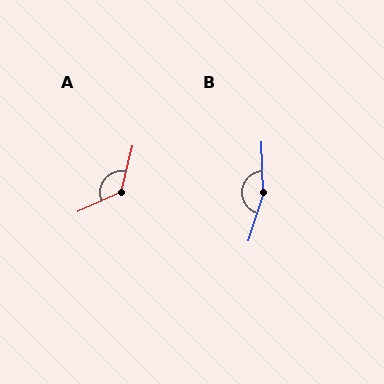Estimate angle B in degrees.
Approximately 160 degrees.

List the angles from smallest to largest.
A (128°), B (160°).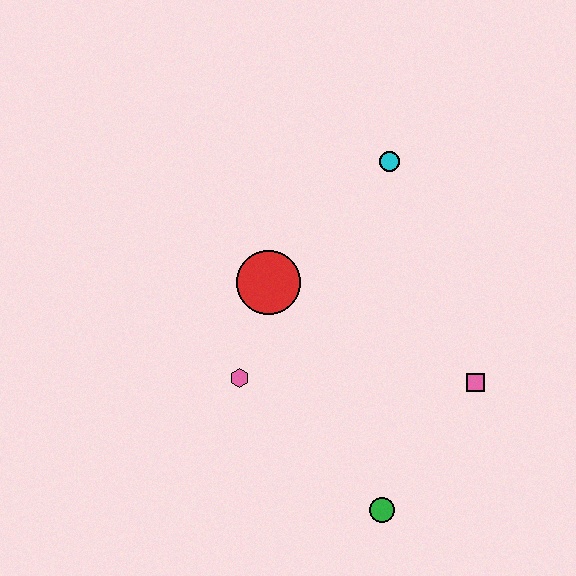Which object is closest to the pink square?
The green circle is closest to the pink square.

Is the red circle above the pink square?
Yes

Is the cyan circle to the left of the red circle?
No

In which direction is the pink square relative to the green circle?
The pink square is above the green circle.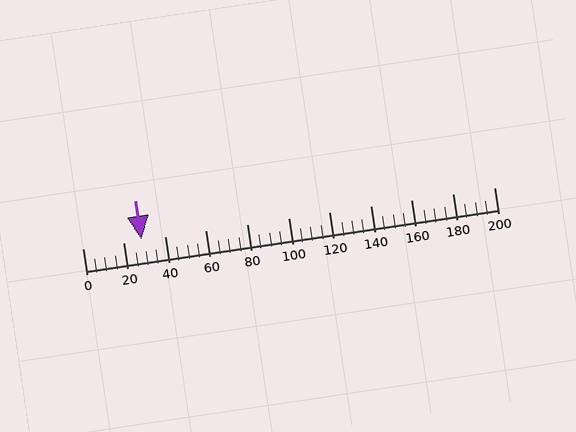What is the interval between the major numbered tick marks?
The major tick marks are spaced 20 units apart.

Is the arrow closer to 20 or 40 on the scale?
The arrow is closer to 20.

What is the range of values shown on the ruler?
The ruler shows values from 0 to 200.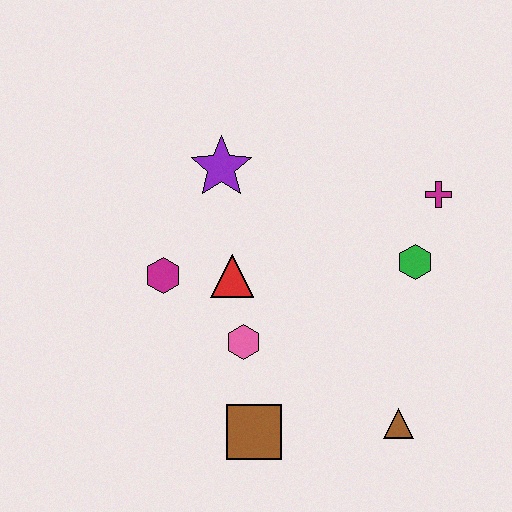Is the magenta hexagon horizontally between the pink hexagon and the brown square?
No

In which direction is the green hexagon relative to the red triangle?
The green hexagon is to the right of the red triangle.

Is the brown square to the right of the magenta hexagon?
Yes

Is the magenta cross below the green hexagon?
No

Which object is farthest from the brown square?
The magenta cross is farthest from the brown square.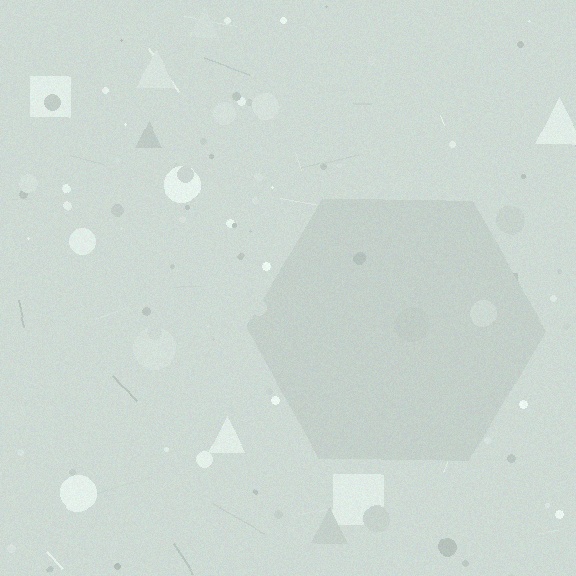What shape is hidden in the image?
A hexagon is hidden in the image.